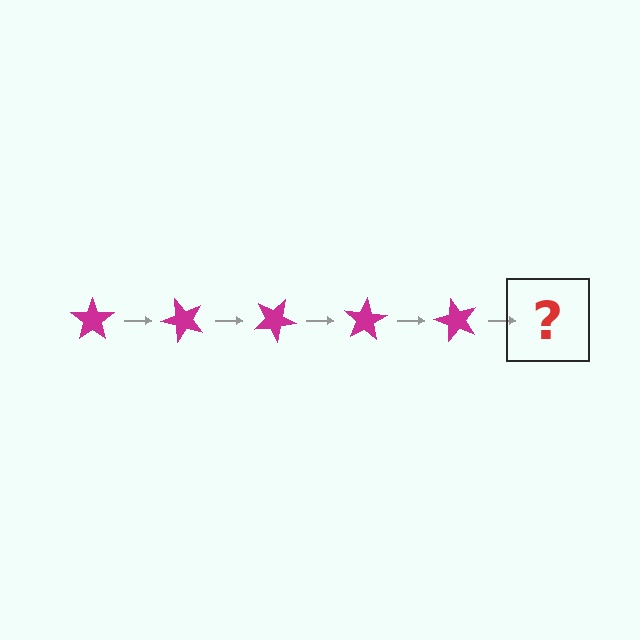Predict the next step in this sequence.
The next step is a magenta star rotated 250 degrees.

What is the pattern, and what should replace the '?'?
The pattern is that the star rotates 50 degrees each step. The '?' should be a magenta star rotated 250 degrees.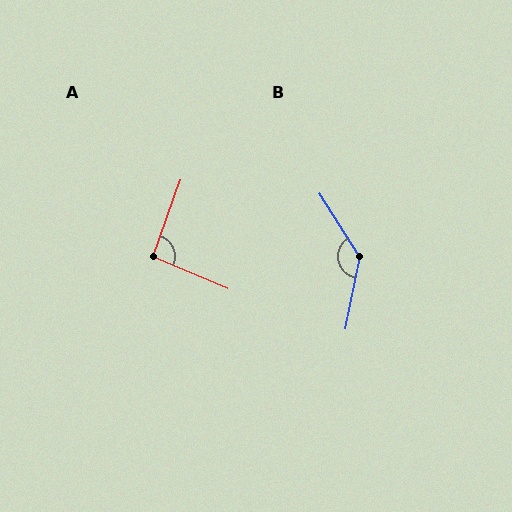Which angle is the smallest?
A, at approximately 94 degrees.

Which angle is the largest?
B, at approximately 137 degrees.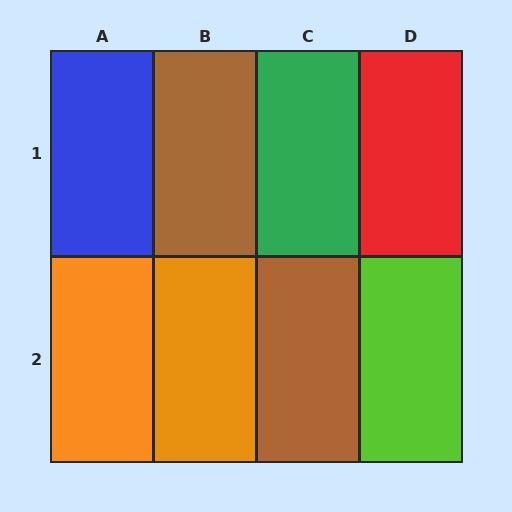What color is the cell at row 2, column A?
Orange.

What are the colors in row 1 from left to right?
Blue, brown, green, red.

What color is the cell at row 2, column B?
Orange.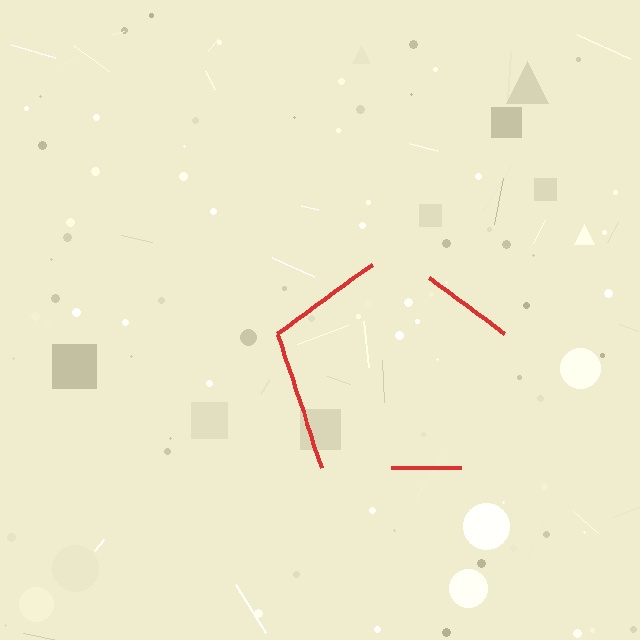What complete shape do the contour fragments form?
The contour fragments form a pentagon.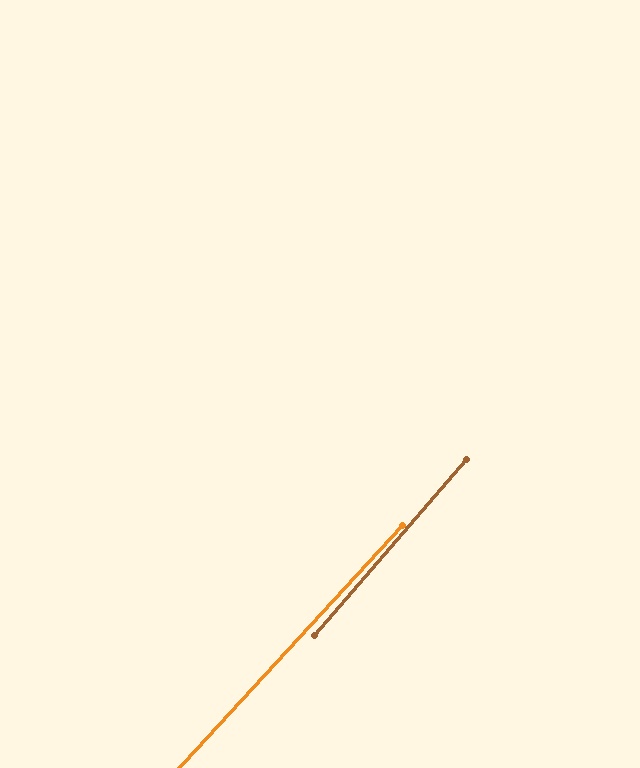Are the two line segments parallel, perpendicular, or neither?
Parallel — their directions differ by only 2.0°.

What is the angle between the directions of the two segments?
Approximately 2 degrees.